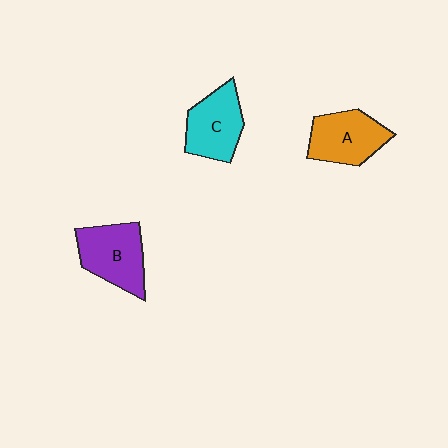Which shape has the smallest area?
Shape C (cyan).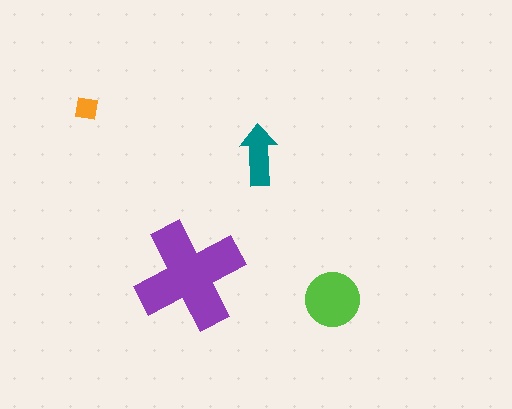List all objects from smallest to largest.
The orange square, the teal arrow, the lime circle, the purple cross.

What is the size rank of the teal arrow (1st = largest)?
3rd.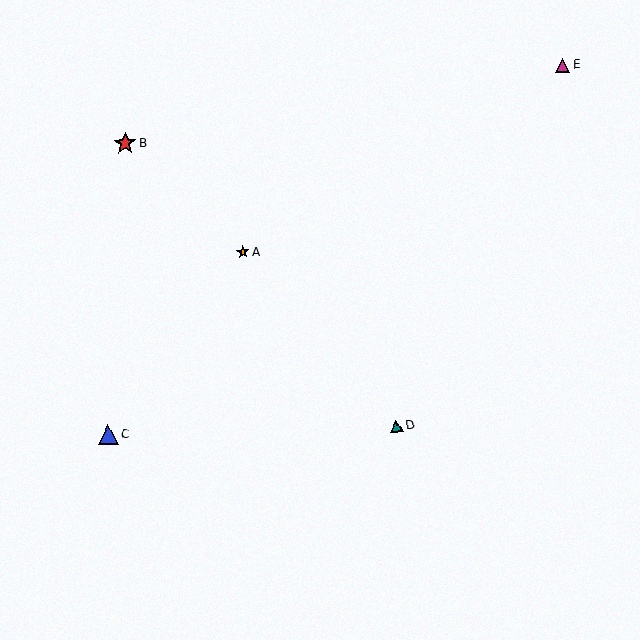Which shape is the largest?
The red star (labeled B) is the largest.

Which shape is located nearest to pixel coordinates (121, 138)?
The red star (labeled B) at (125, 144) is nearest to that location.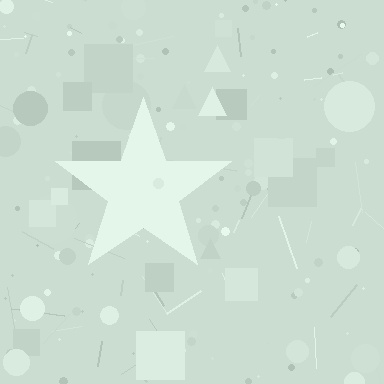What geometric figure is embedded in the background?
A star is embedded in the background.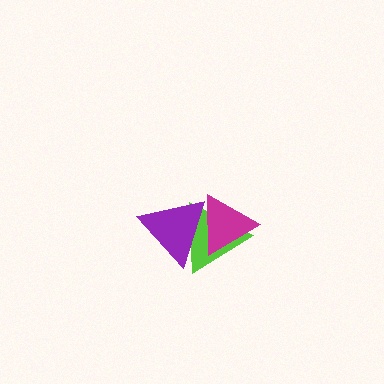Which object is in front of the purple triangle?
The magenta triangle is in front of the purple triangle.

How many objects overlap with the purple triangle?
2 objects overlap with the purple triangle.